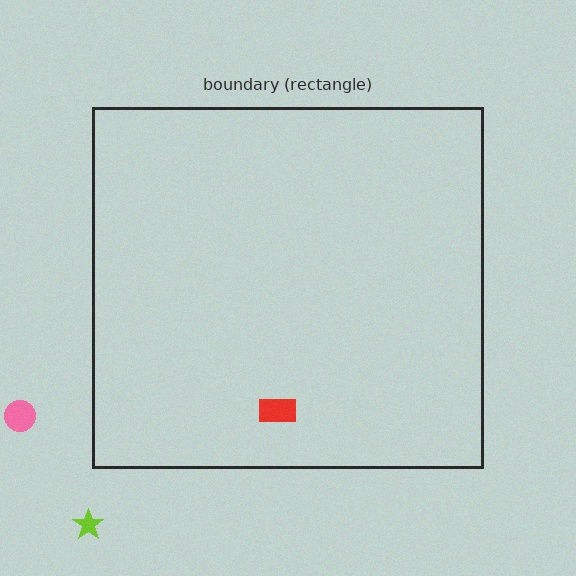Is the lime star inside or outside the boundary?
Outside.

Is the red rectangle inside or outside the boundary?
Inside.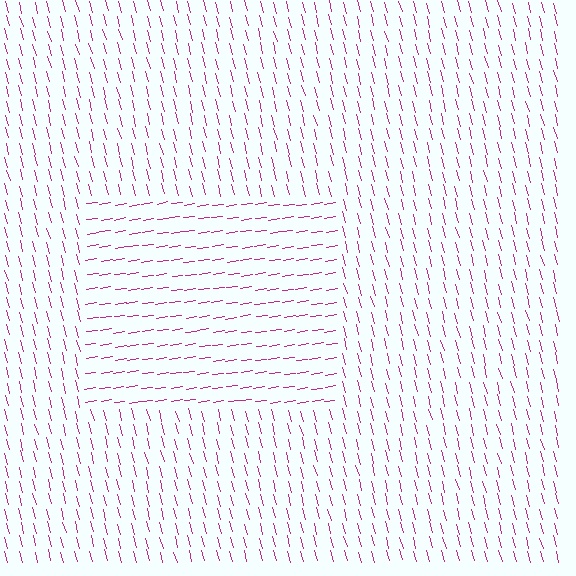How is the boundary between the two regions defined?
The boundary is defined purely by a change in line orientation (approximately 83 degrees difference). All lines are the same color and thickness.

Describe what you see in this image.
The image is filled with small magenta line segments. A rectangle region in the image has lines oriented differently from the surrounding lines, creating a visible texture boundary.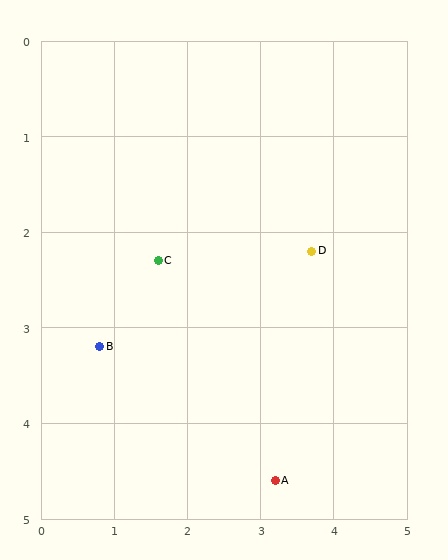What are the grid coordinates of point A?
Point A is at approximately (3.2, 4.6).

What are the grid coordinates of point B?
Point B is at approximately (0.8, 3.2).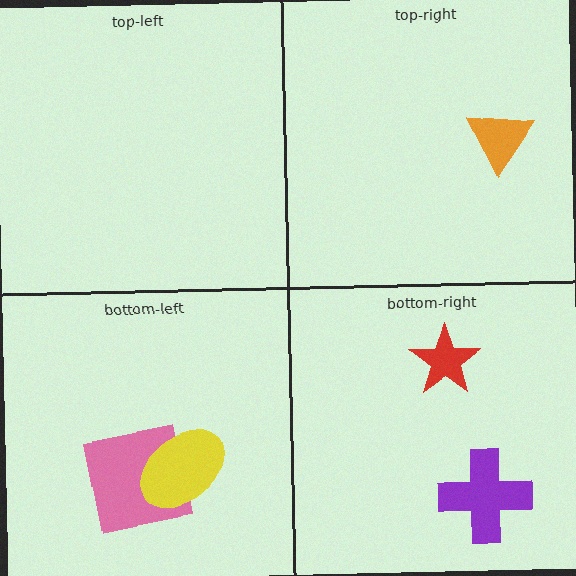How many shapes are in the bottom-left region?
2.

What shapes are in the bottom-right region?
The purple cross, the red star.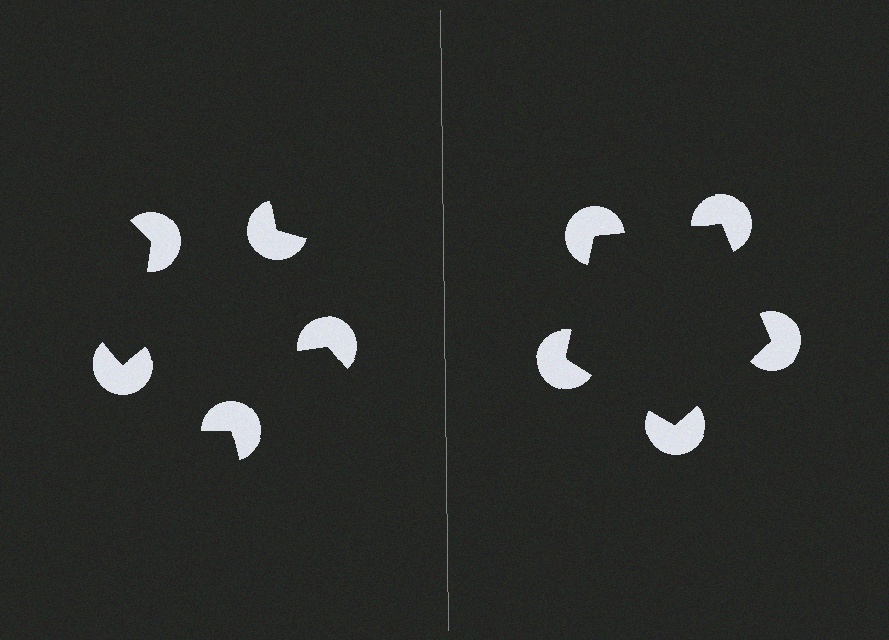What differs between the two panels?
The pac-man discs are positioned identically on both sides; only the wedge orientations differ. On the right they align to a pentagon; on the left they are misaligned.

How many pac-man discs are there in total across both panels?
10 — 5 on each side.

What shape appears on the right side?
An illusory pentagon.